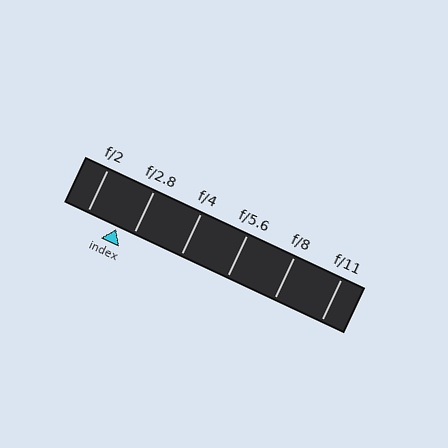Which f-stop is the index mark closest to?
The index mark is closest to f/2.8.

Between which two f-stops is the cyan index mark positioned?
The index mark is between f/2 and f/2.8.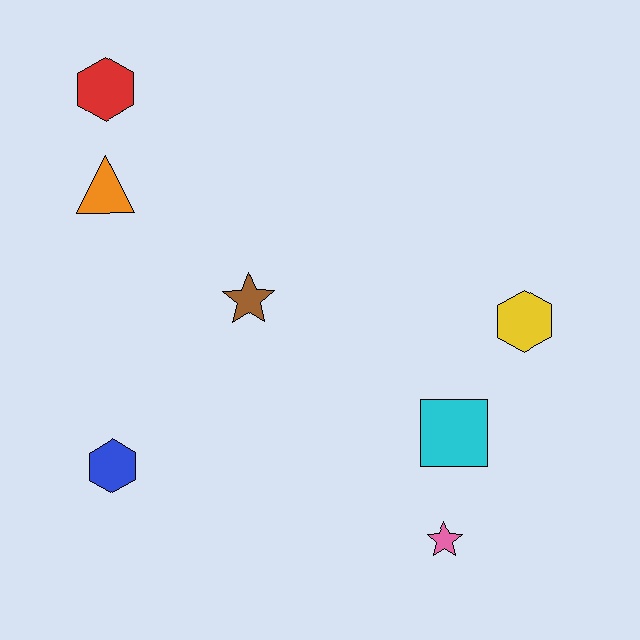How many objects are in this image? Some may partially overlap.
There are 7 objects.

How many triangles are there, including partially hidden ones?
There is 1 triangle.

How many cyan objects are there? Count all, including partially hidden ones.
There is 1 cyan object.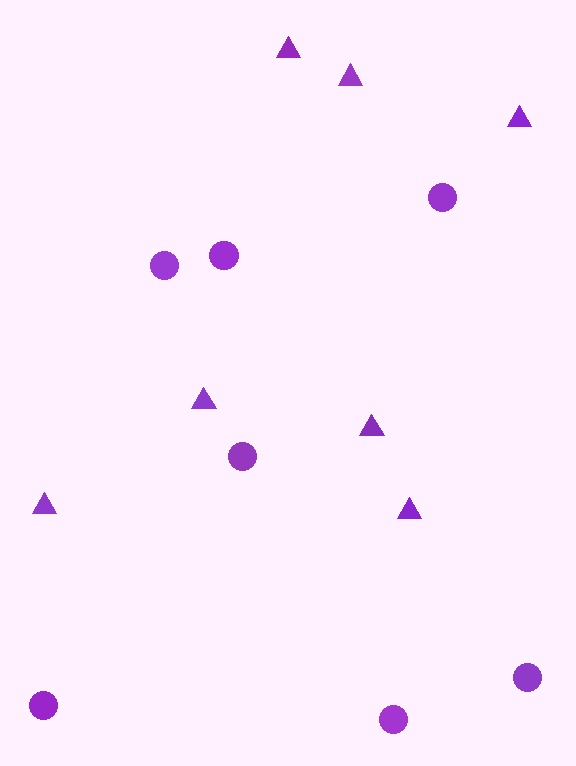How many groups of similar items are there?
There are 2 groups: one group of circles (7) and one group of triangles (7).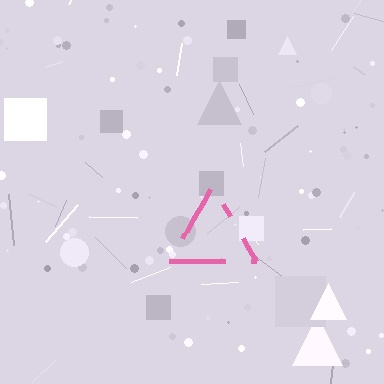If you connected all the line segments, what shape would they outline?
They would outline a triangle.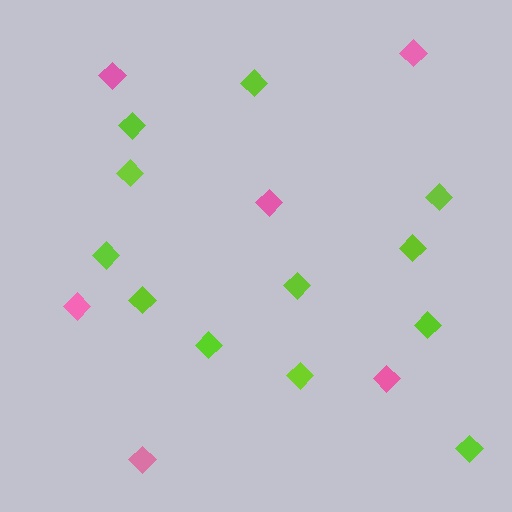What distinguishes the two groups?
There are 2 groups: one group of pink diamonds (6) and one group of lime diamonds (12).